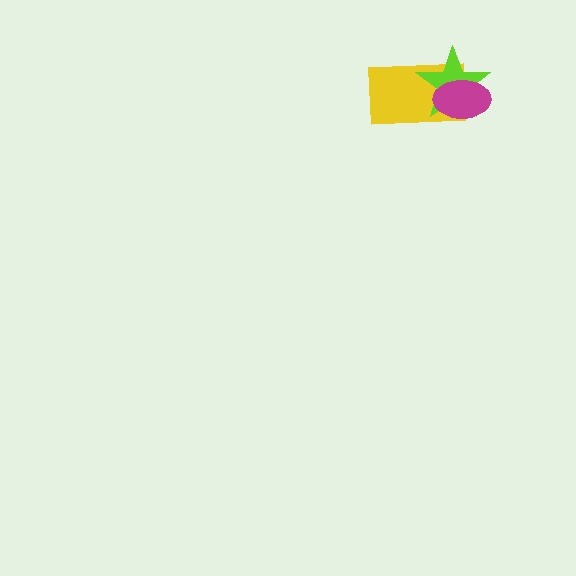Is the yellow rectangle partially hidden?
Yes, it is partially covered by another shape.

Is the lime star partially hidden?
Yes, it is partially covered by another shape.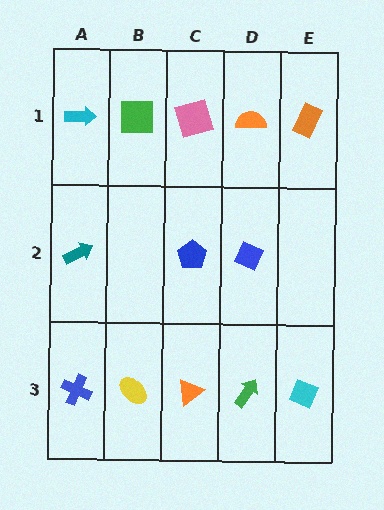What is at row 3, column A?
A blue cross.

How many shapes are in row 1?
5 shapes.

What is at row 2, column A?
A teal arrow.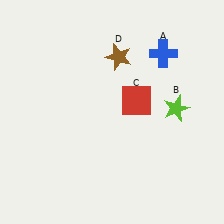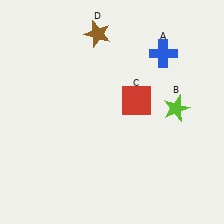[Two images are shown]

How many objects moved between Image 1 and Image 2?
1 object moved between the two images.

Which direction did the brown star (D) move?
The brown star (D) moved up.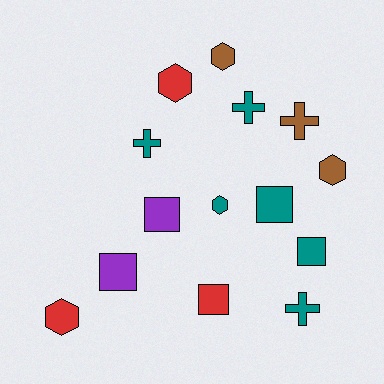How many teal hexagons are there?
There is 1 teal hexagon.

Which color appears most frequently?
Teal, with 6 objects.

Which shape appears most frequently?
Hexagon, with 5 objects.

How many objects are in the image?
There are 14 objects.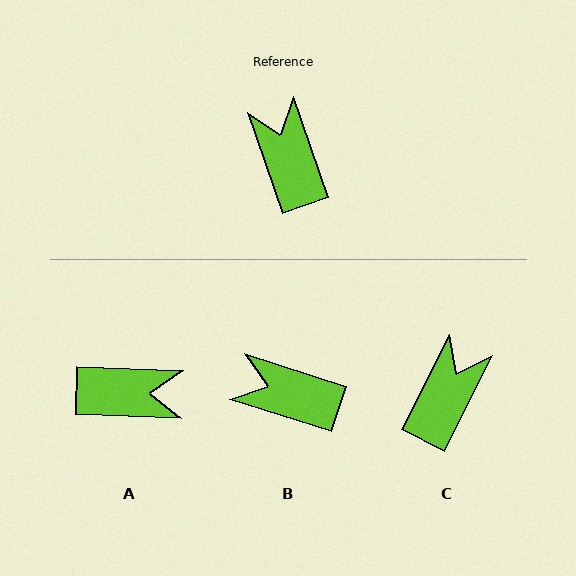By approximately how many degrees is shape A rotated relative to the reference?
Approximately 111 degrees clockwise.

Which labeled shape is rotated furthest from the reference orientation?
A, about 111 degrees away.